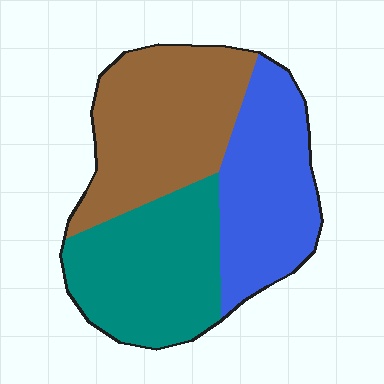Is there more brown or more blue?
Brown.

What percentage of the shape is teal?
Teal takes up about one third (1/3) of the shape.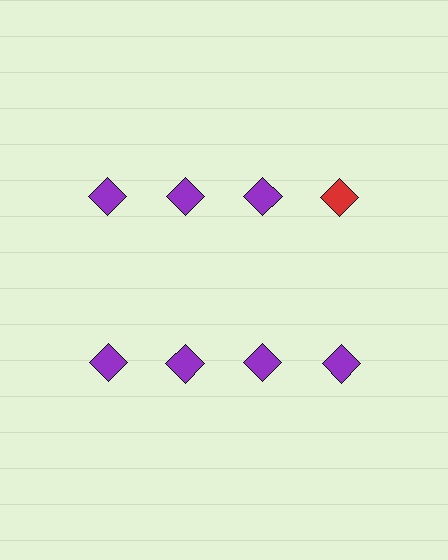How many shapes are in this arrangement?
There are 8 shapes arranged in a grid pattern.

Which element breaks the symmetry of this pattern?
The red diamond in the top row, second from right column breaks the symmetry. All other shapes are purple diamonds.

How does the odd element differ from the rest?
It has a different color: red instead of purple.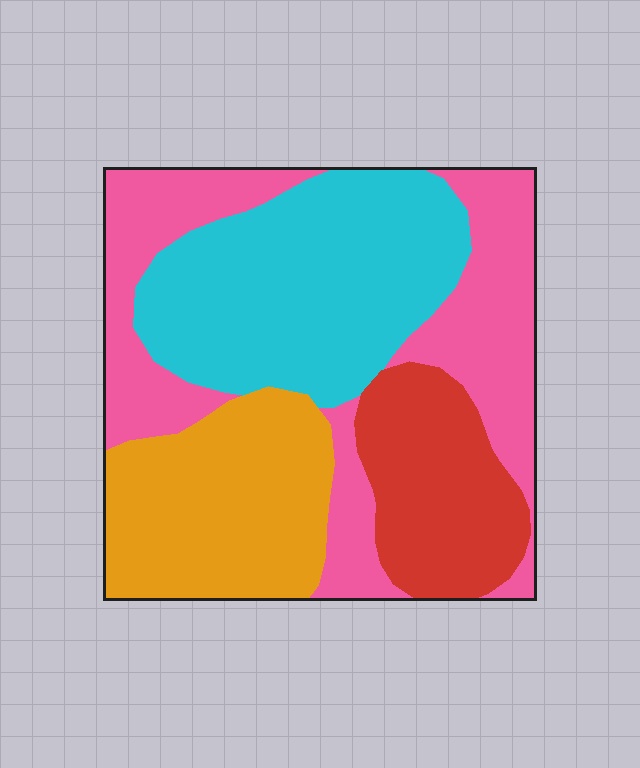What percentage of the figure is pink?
Pink takes up about one third (1/3) of the figure.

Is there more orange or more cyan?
Cyan.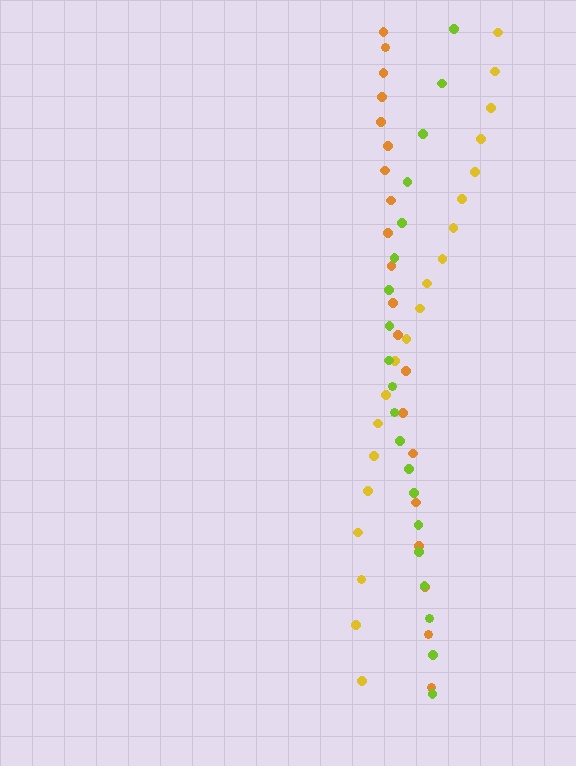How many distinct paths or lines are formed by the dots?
There are 3 distinct paths.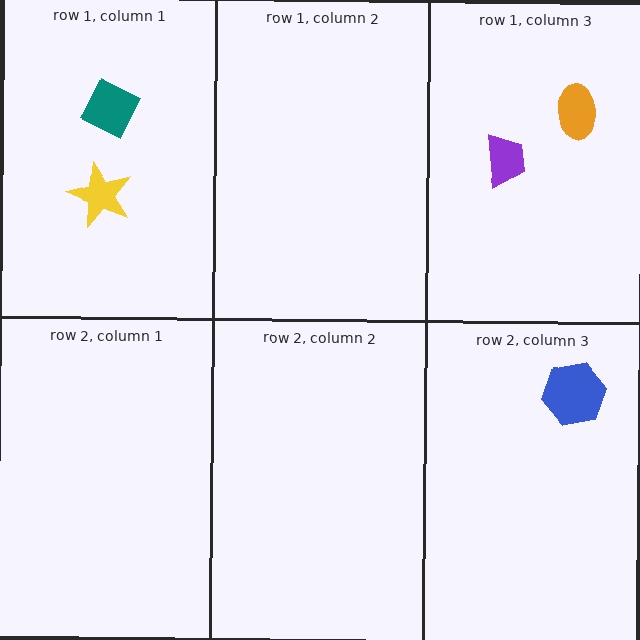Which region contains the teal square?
The row 1, column 1 region.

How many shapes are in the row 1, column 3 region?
2.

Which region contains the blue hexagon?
The row 2, column 3 region.